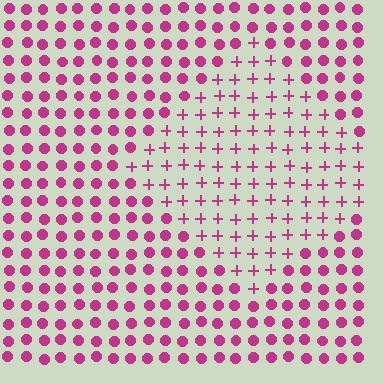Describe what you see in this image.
The image is filled with small magenta elements arranged in a uniform grid. A diamond-shaped region contains plus signs, while the surrounding area contains circles. The boundary is defined purely by the change in element shape.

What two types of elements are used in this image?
The image uses plus signs inside the diamond region and circles outside it.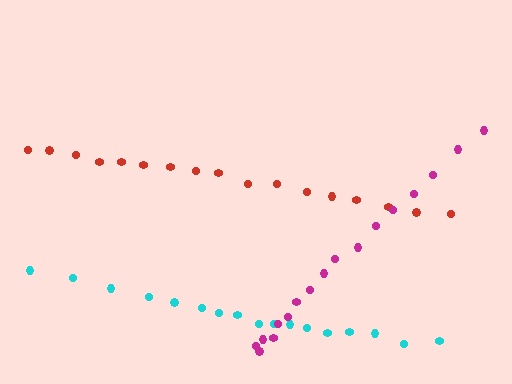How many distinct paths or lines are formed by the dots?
There are 3 distinct paths.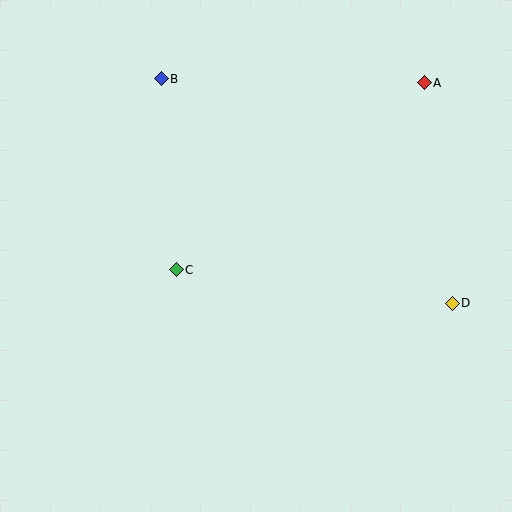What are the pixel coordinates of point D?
Point D is at (452, 303).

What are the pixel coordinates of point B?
Point B is at (161, 79).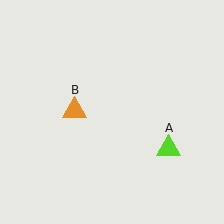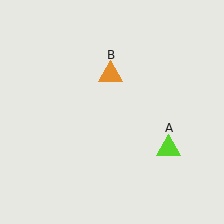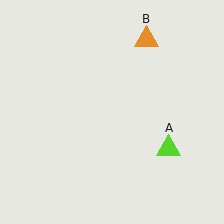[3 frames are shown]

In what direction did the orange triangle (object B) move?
The orange triangle (object B) moved up and to the right.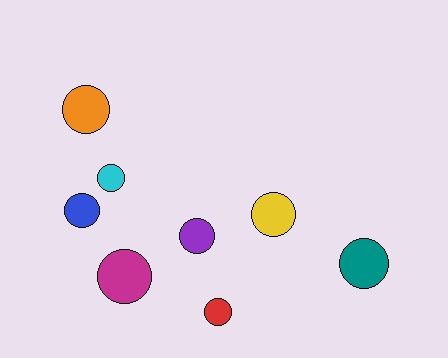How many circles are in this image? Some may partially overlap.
There are 8 circles.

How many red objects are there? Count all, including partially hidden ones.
There is 1 red object.